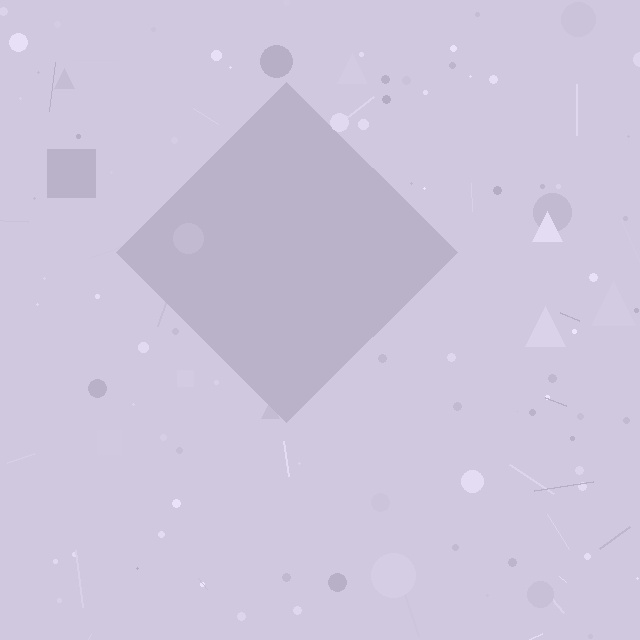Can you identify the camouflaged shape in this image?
The camouflaged shape is a diamond.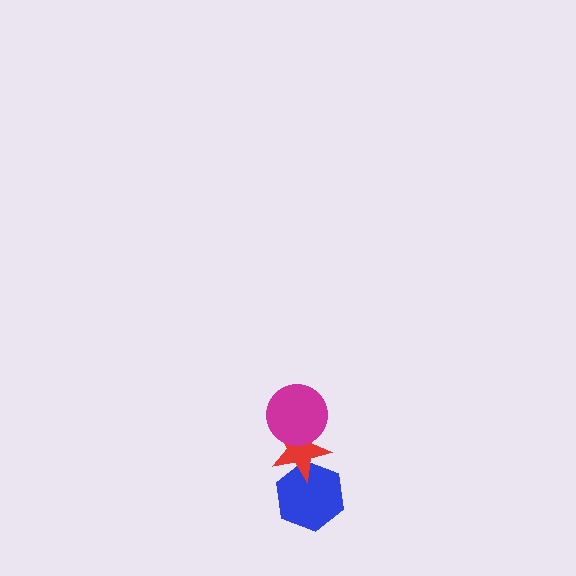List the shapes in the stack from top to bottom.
From top to bottom: the magenta circle, the red star, the blue hexagon.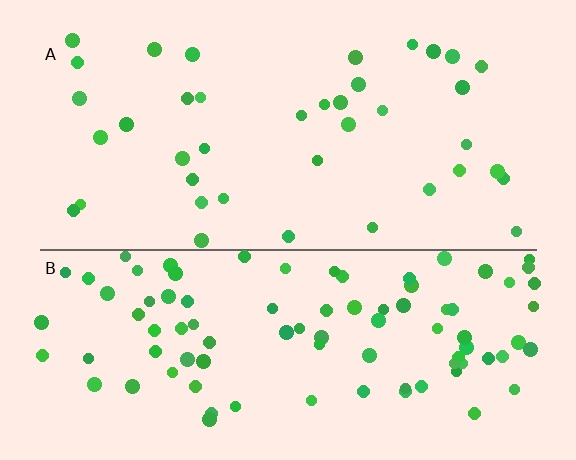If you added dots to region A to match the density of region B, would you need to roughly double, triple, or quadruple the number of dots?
Approximately double.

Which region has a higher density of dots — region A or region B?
B (the bottom).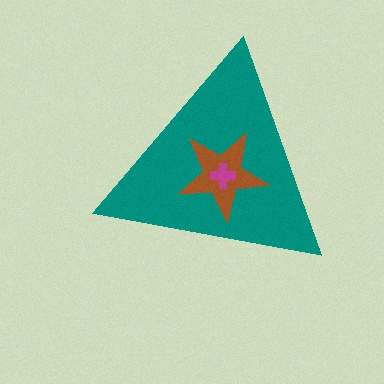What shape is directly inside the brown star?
The magenta cross.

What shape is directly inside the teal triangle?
The brown star.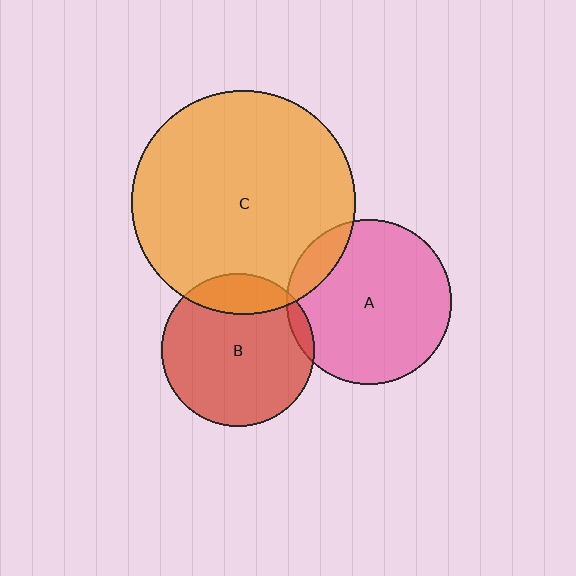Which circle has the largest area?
Circle C (orange).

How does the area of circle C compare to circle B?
Approximately 2.2 times.